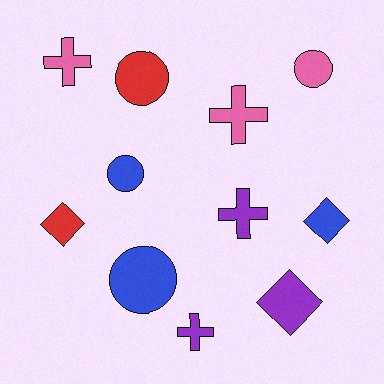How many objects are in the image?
There are 11 objects.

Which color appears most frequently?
Pink, with 3 objects.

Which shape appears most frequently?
Circle, with 4 objects.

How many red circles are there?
There is 1 red circle.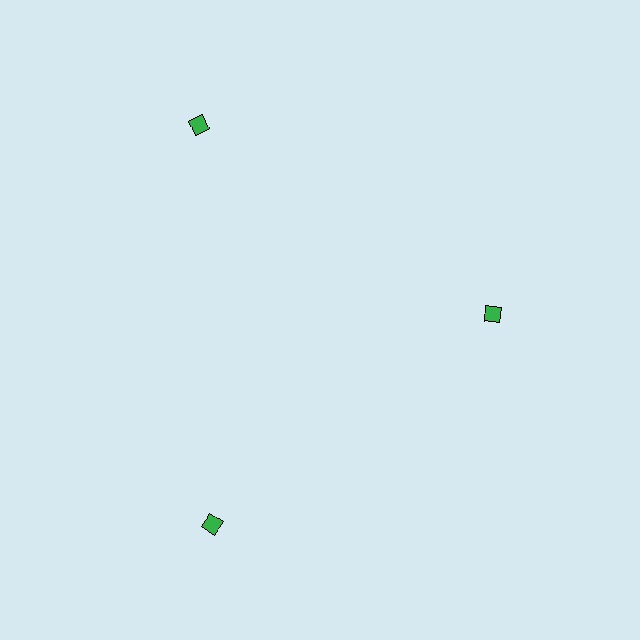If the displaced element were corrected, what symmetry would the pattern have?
It would have 3-fold rotational symmetry — the pattern would map onto itself every 120 degrees.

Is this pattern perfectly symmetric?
No. The 3 green diamonds are arranged in a ring, but one element near the 3 o'clock position is pulled inward toward the center, breaking the 3-fold rotational symmetry.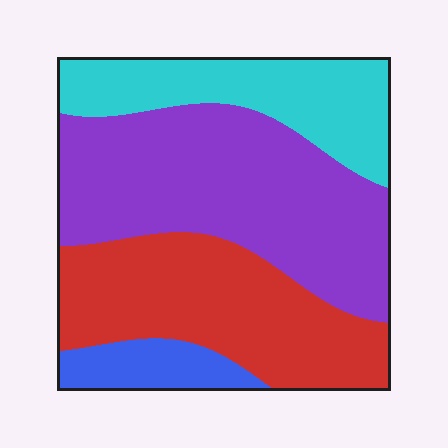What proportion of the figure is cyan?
Cyan takes up about one fifth (1/5) of the figure.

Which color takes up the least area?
Blue, at roughly 10%.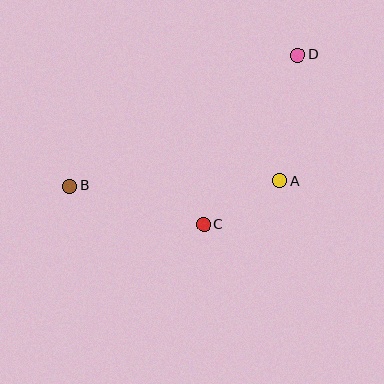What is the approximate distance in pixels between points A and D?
The distance between A and D is approximately 127 pixels.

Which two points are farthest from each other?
Points B and D are farthest from each other.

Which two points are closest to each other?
Points A and C are closest to each other.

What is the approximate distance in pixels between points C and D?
The distance between C and D is approximately 194 pixels.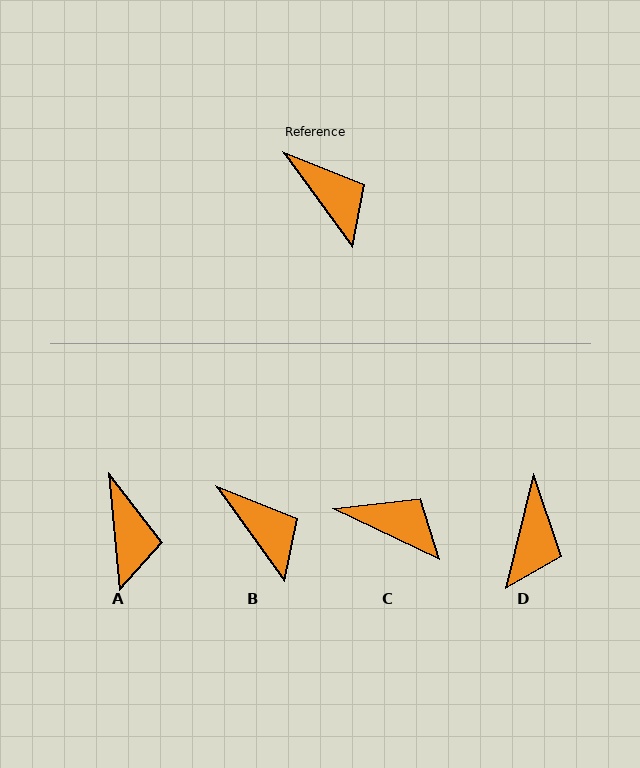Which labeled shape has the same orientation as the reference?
B.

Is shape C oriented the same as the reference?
No, it is off by about 29 degrees.